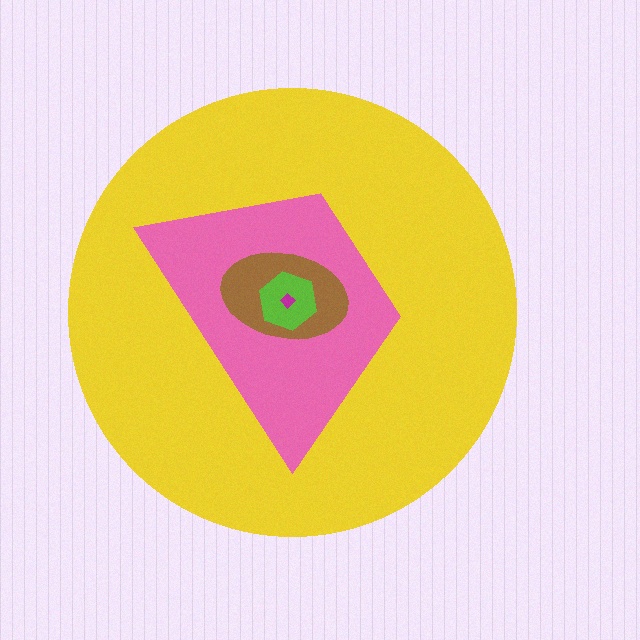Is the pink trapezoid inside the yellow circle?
Yes.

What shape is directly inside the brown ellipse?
The lime hexagon.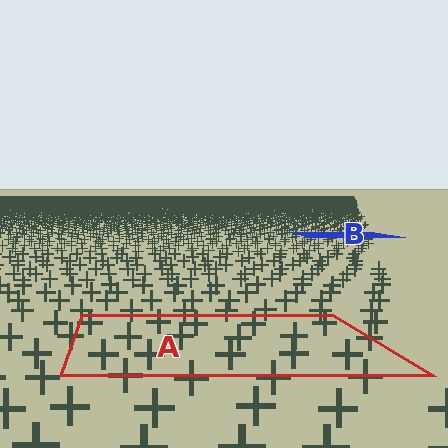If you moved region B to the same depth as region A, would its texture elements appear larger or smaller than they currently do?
They would appear larger. At a closer depth, the same texture elements are projected at a bigger on-screen size.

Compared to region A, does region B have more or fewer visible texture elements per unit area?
Region B has more texture elements per unit area — they are packed more densely because it is farther away.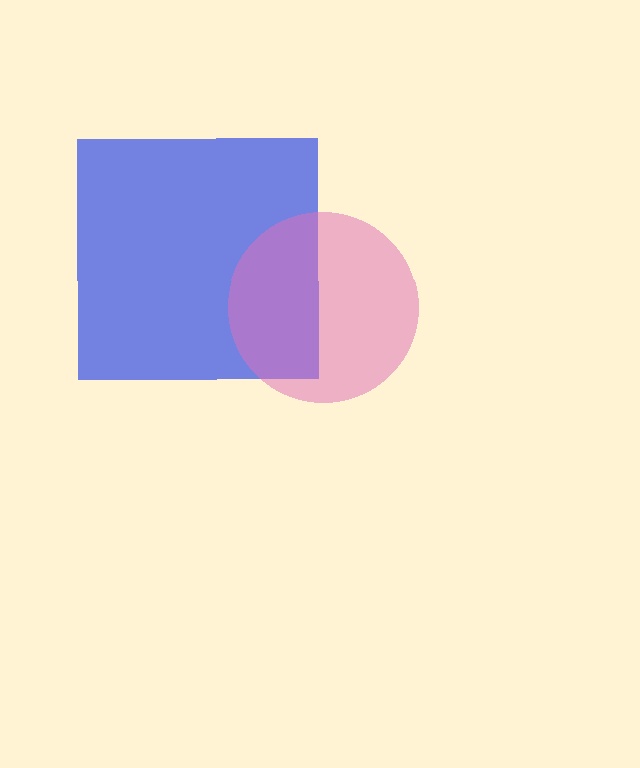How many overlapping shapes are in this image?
There are 2 overlapping shapes in the image.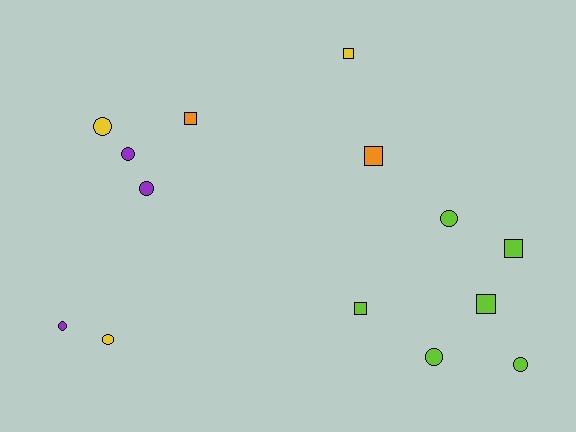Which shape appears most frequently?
Circle, with 8 objects.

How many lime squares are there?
There are 3 lime squares.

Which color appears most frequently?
Lime, with 6 objects.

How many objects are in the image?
There are 14 objects.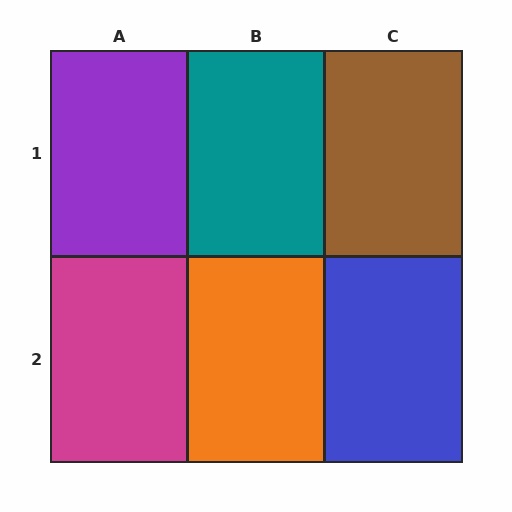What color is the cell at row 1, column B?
Teal.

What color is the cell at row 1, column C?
Brown.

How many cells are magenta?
1 cell is magenta.